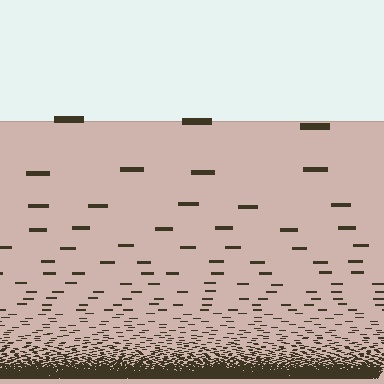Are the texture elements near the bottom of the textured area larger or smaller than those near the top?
Smaller. The gradient is inverted — elements near the bottom are smaller and denser.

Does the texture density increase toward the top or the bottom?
Density increases toward the bottom.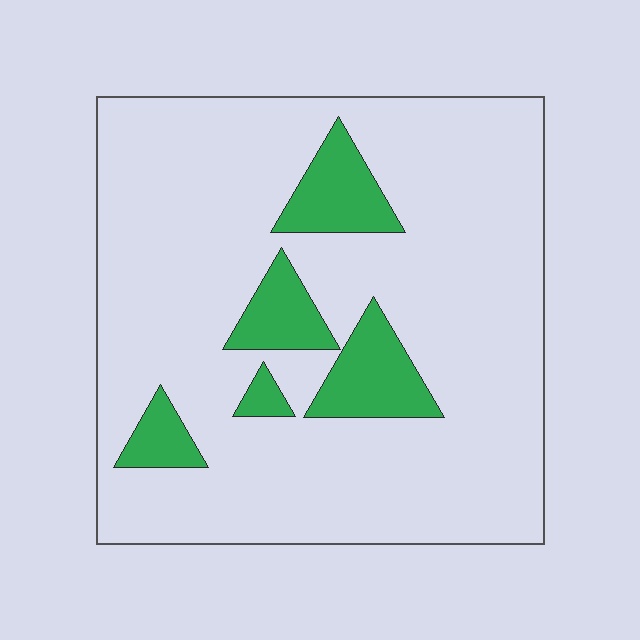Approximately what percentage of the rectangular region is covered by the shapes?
Approximately 15%.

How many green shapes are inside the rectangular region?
5.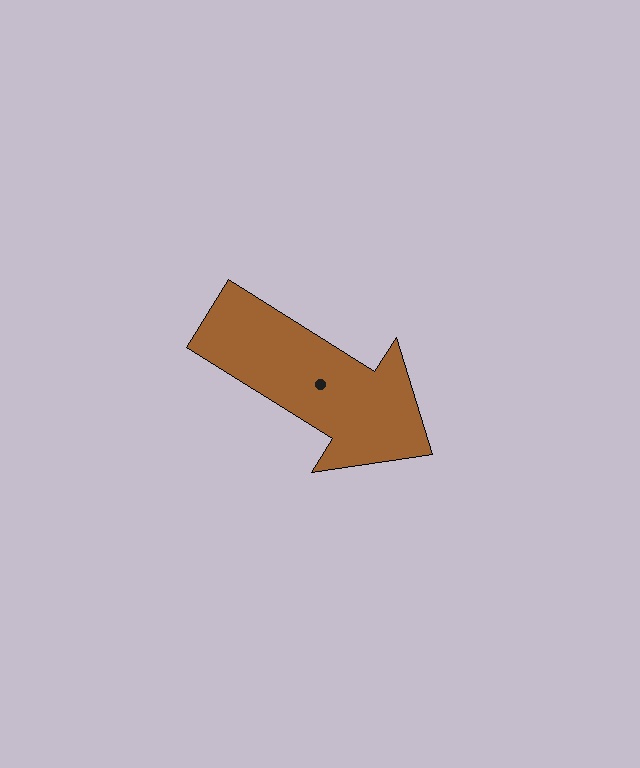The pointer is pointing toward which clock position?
Roughly 4 o'clock.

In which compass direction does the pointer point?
Southeast.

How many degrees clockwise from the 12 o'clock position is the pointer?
Approximately 122 degrees.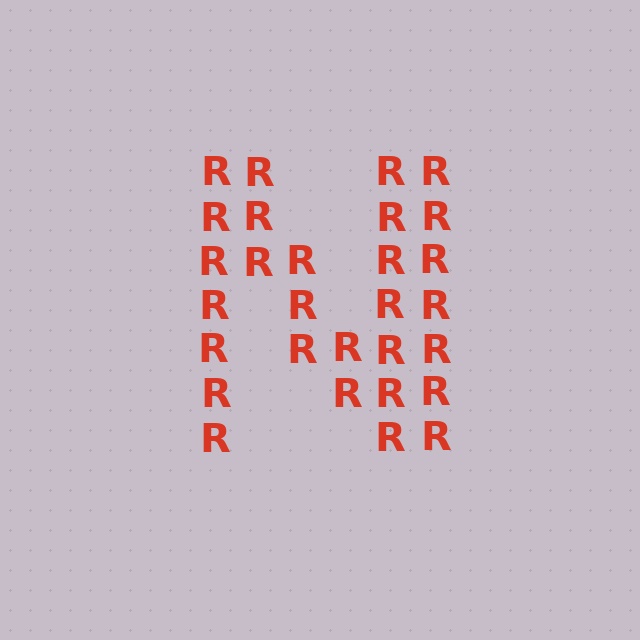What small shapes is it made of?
It is made of small letter R's.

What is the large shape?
The large shape is the letter N.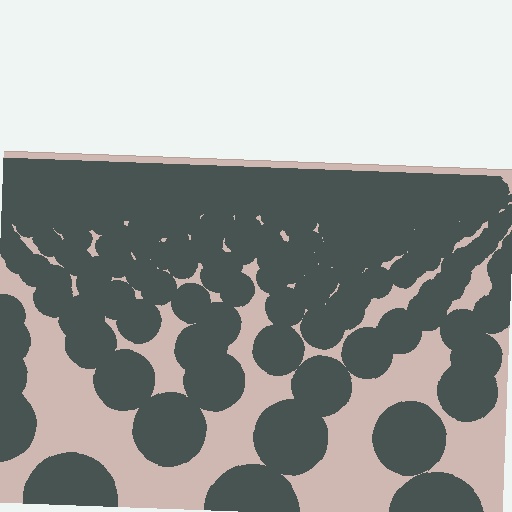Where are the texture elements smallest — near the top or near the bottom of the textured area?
Near the top.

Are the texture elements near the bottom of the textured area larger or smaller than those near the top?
Larger. Near the bottom, elements are closer to the viewer and appear at a bigger on-screen size.